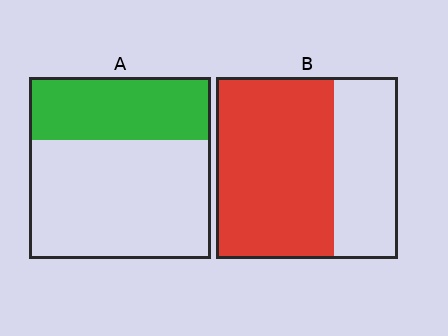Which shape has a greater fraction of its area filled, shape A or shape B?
Shape B.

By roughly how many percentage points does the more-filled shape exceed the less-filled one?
By roughly 30 percentage points (B over A).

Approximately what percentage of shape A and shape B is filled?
A is approximately 35% and B is approximately 65%.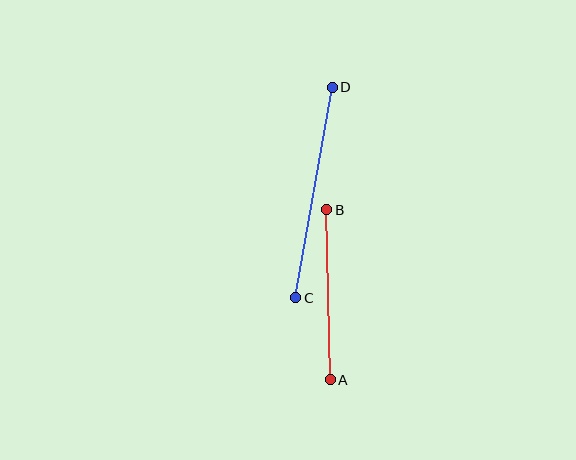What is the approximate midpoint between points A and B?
The midpoint is at approximately (328, 295) pixels.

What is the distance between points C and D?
The distance is approximately 213 pixels.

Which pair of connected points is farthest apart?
Points C and D are farthest apart.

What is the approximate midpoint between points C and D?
The midpoint is at approximately (314, 192) pixels.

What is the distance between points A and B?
The distance is approximately 170 pixels.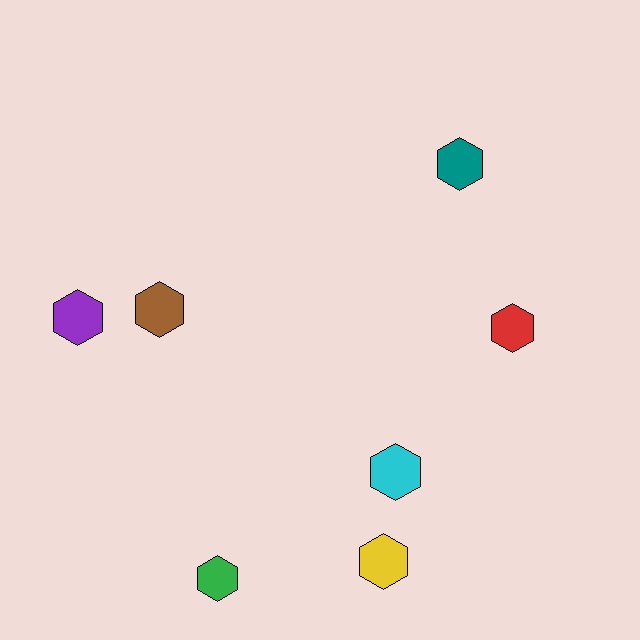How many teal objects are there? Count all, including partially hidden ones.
There is 1 teal object.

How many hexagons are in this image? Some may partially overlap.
There are 7 hexagons.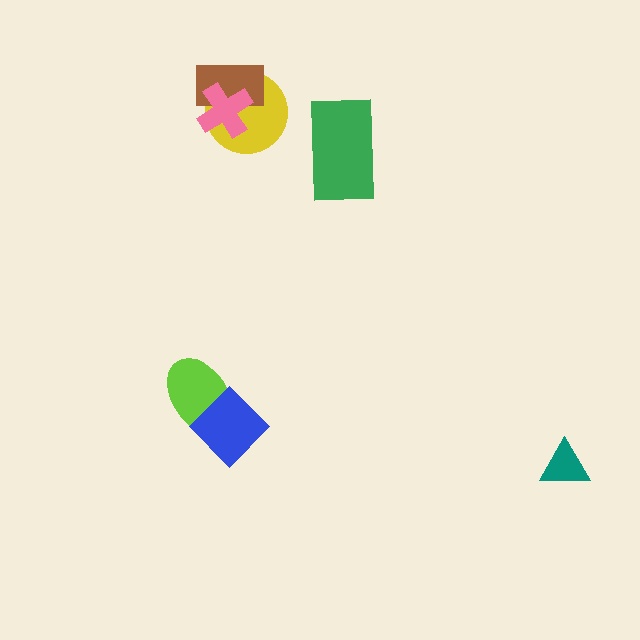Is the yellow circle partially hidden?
Yes, it is partially covered by another shape.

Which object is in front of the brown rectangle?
The pink cross is in front of the brown rectangle.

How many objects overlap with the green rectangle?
0 objects overlap with the green rectangle.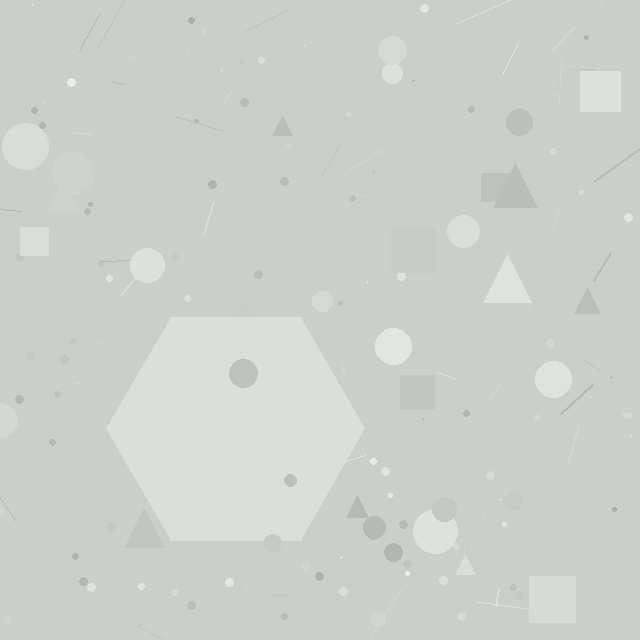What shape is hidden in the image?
A hexagon is hidden in the image.